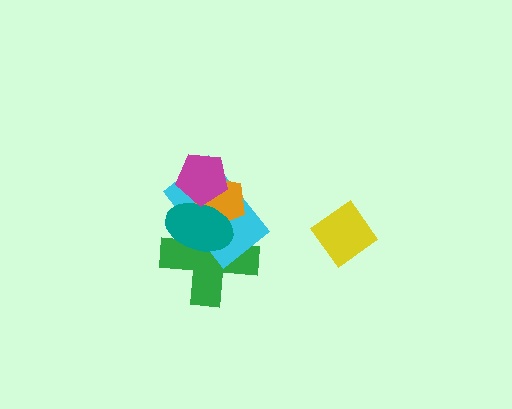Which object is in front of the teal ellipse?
The magenta pentagon is in front of the teal ellipse.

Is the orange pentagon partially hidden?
Yes, it is partially covered by another shape.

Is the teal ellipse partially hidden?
Yes, it is partially covered by another shape.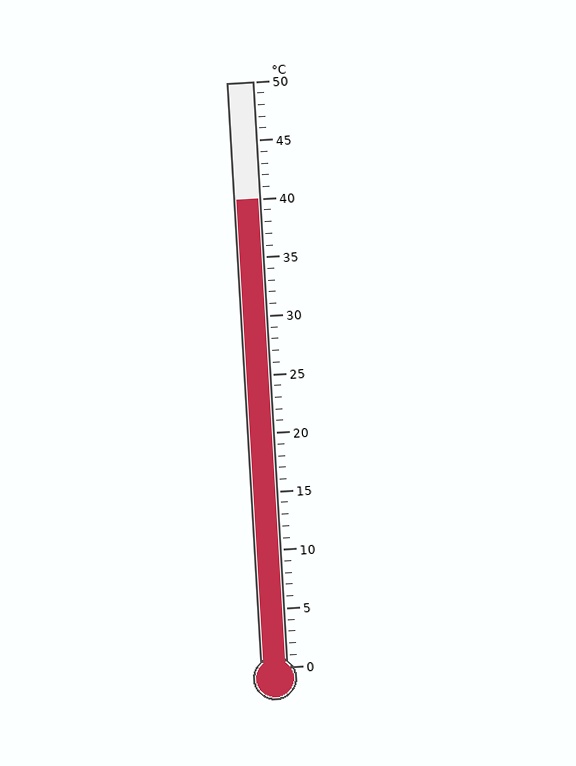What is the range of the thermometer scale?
The thermometer scale ranges from 0°C to 50°C.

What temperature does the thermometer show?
The thermometer shows approximately 40°C.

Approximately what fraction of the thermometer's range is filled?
The thermometer is filled to approximately 80% of its range.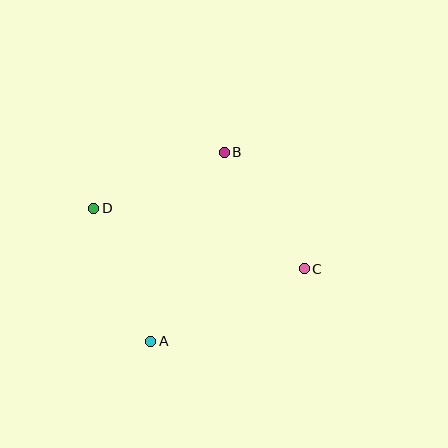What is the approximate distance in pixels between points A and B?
The distance between A and B is approximately 203 pixels.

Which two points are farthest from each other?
Points C and D are farthest from each other.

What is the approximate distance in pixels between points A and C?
The distance between A and C is approximately 169 pixels.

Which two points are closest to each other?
Points B and C are closest to each other.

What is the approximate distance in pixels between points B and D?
The distance between B and D is approximately 142 pixels.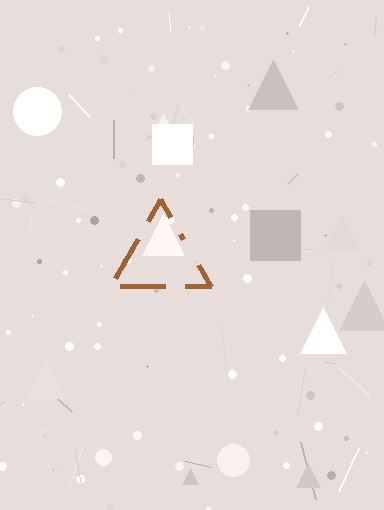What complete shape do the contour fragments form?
The contour fragments form a triangle.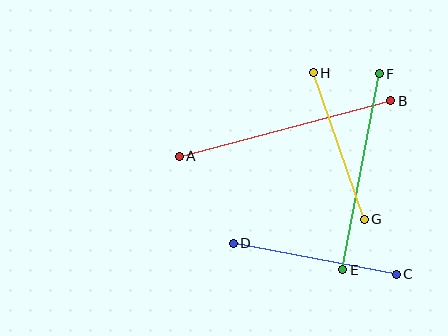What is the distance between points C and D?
The distance is approximately 166 pixels.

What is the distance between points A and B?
The distance is approximately 219 pixels.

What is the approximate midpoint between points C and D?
The midpoint is at approximately (315, 259) pixels.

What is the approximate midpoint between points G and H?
The midpoint is at approximately (339, 146) pixels.